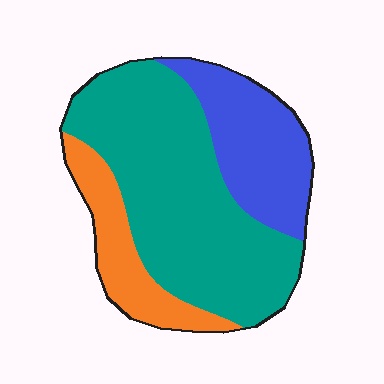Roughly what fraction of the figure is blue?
Blue covers around 25% of the figure.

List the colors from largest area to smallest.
From largest to smallest: teal, blue, orange.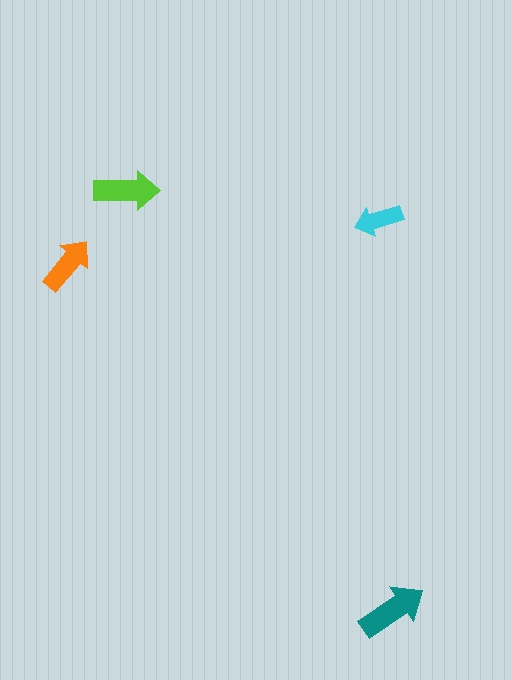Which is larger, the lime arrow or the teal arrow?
The teal one.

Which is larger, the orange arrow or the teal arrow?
The teal one.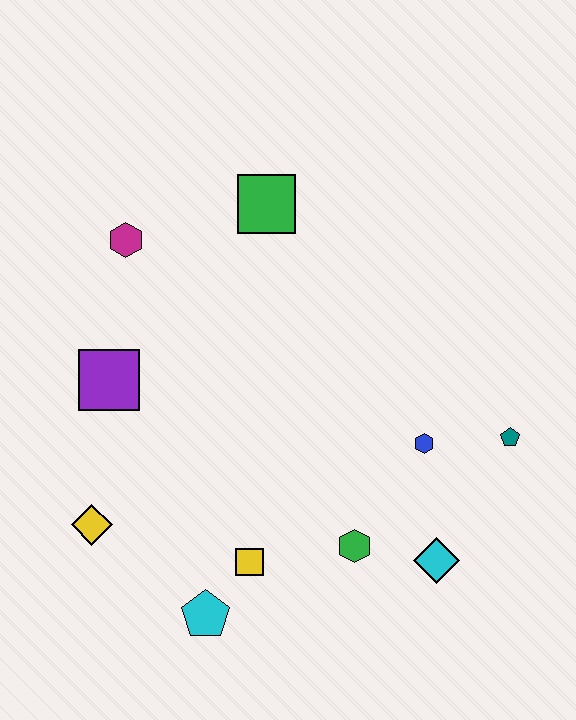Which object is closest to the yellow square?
The cyan pentagon is closest to the yellow square.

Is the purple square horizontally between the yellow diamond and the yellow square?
Yes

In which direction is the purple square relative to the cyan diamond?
The purple square is to the left of the cyan diamond.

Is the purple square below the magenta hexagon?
Yes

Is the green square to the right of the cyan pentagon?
Yes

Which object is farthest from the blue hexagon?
The magenta hexagon is farthest from the blue hexagon.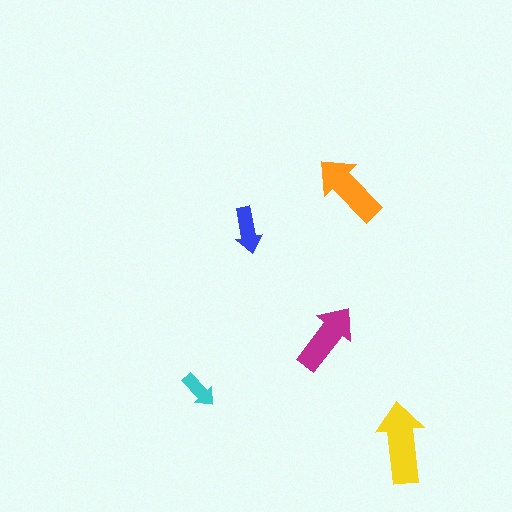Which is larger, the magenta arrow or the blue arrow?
The magenta one.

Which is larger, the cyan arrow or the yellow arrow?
The yellow one.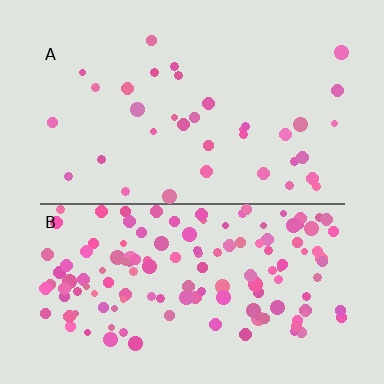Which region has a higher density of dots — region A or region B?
B (the bottom).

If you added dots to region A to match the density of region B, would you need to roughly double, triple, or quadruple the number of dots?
Approximately quadruple.